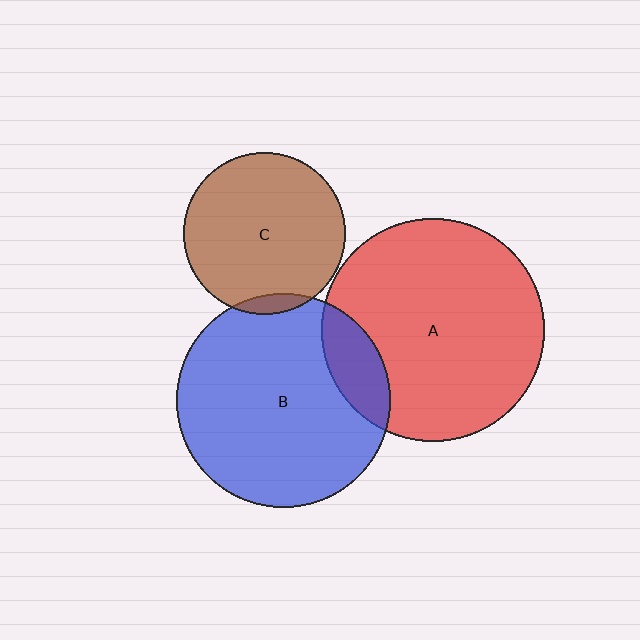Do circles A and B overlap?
Yes.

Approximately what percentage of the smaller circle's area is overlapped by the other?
Approximately 15%.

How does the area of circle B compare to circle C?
Approximately 1.7 times.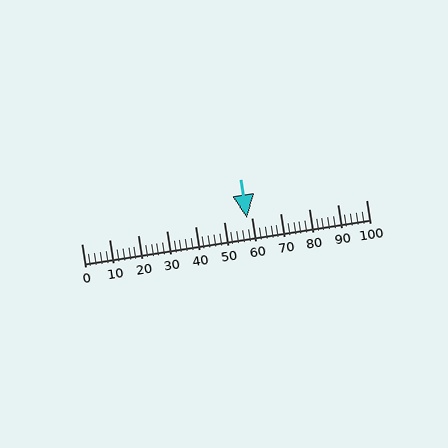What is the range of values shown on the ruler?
The ruler shows values from 0 to 100.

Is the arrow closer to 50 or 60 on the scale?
The arrow is closer to 60.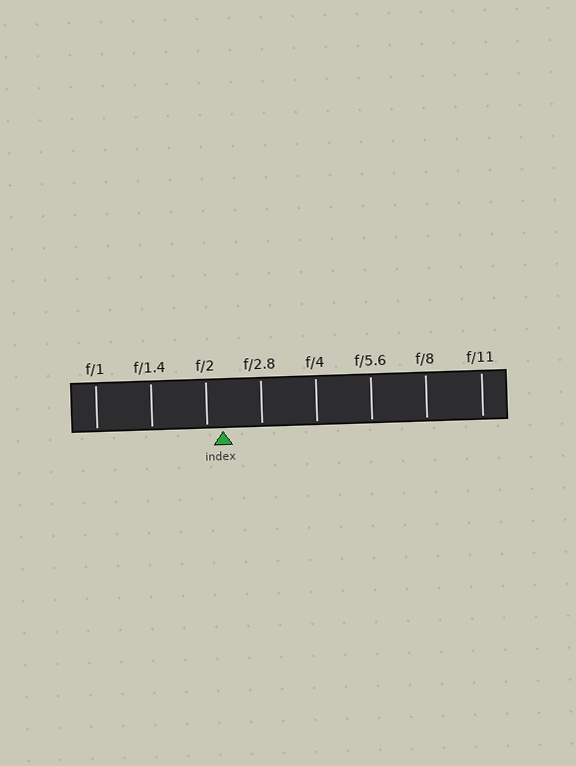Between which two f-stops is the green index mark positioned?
The index mark is between f/2 and f/2.8.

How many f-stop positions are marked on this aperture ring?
There are 8 f-stop positions marked.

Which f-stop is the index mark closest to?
The index mark is closest to f/2.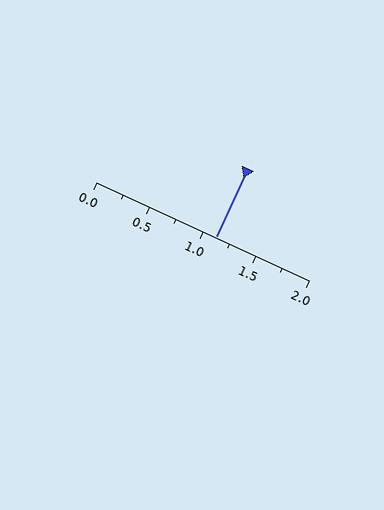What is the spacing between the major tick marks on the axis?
The major ticks are spaced 0.5 apart.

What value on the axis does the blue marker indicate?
The marker indicates approximately 1.12.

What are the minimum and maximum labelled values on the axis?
The axis runs from 0.0 to 2.0.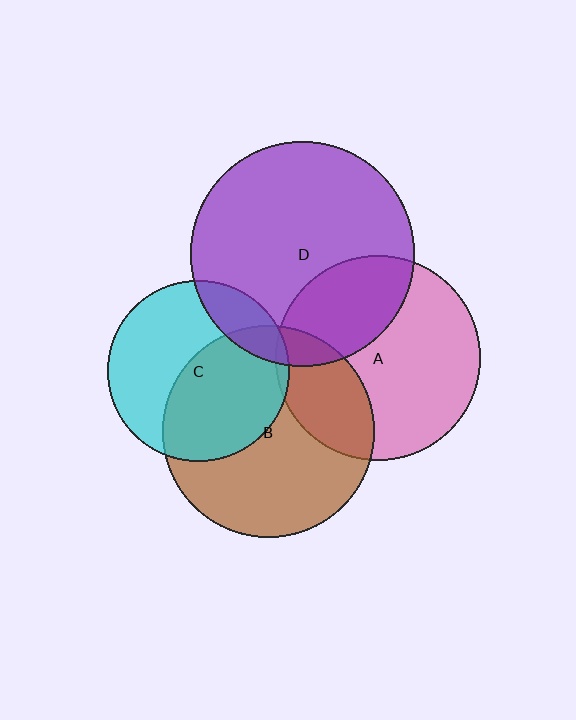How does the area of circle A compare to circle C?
Approximately 1.3 times.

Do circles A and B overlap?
Yes.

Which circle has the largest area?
Circle D (purple).